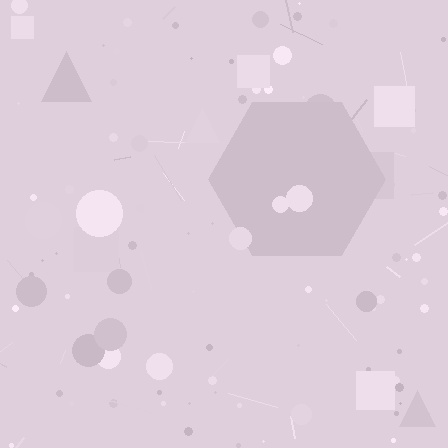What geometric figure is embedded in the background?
A hexagon is embedded in the background.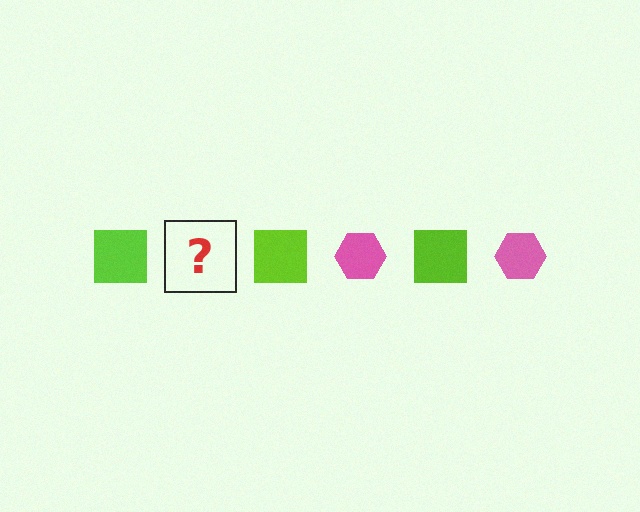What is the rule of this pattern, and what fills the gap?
The rule is that the pattern alternates between lime square and pink hexagon. The gap should be filled with a pink hexagon.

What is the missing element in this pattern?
The missing element is a pink hexagon.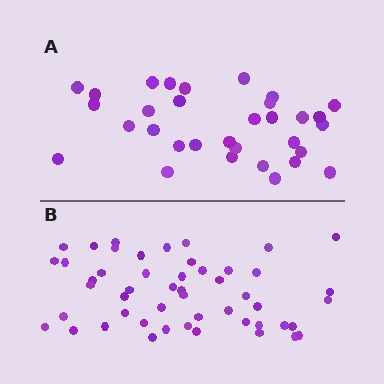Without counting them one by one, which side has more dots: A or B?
Region B (the bottom region) has more dots.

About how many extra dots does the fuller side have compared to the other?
Region B has approximately 20 more dots than region A.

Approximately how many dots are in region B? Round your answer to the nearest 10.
About 50 dots.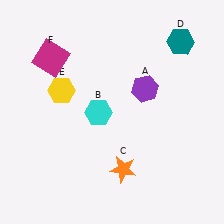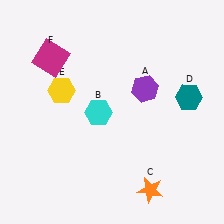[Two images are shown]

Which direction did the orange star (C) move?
The orange star (C) moved right.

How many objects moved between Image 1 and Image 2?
2 objects moved between the two images.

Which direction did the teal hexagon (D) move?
The teal hexagon (D) moved down.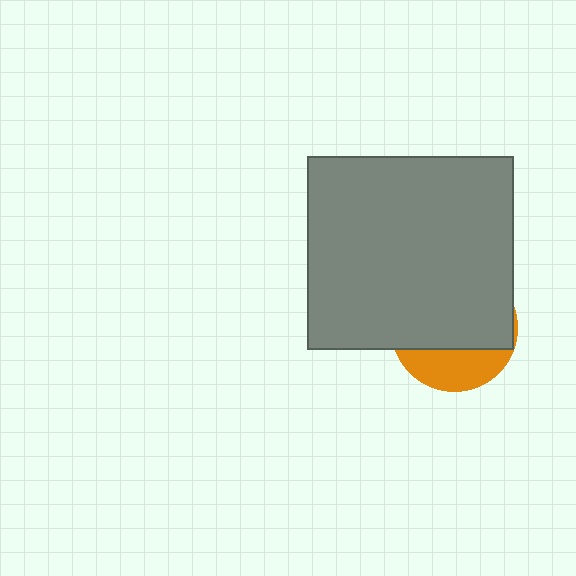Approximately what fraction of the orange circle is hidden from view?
Roughly 70% of the orange circle is hidden behind the gray rectangle.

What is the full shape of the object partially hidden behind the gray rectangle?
The partially hidden object is an orange circle.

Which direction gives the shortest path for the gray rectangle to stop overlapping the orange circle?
Moving up gives the shortest separation.